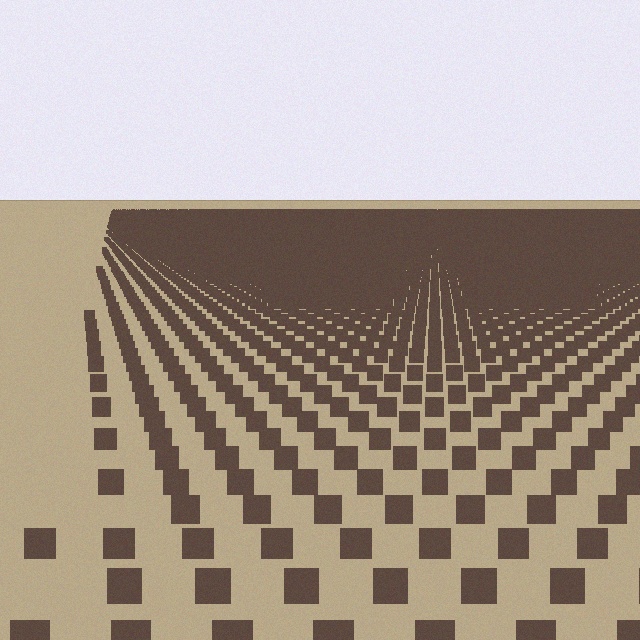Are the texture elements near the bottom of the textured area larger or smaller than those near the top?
Larger. Near the bottom, elements are closer to the viewer and appear at a bigger on-screen size.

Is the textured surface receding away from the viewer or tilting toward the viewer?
The surface is receding away from the viewer. Texture elements get smaller and denser toward the top.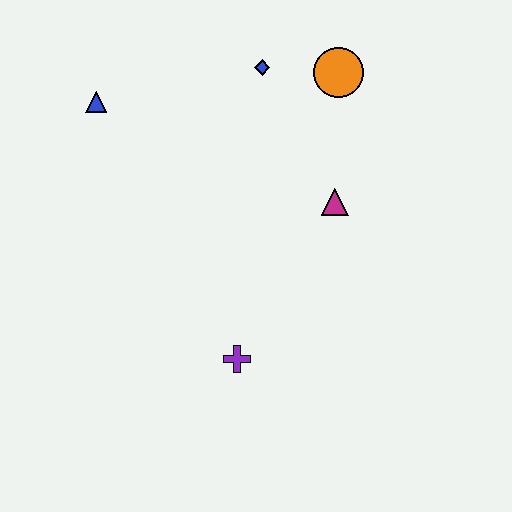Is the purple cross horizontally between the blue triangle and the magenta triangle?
Yes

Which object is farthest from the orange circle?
The purple cross is farthest from the orange circle.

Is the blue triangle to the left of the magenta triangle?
Yes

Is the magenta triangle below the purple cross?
No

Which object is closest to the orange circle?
The blue diamond is closest to the orange circle.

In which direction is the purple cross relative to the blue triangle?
The purple cross is below the blue triangle.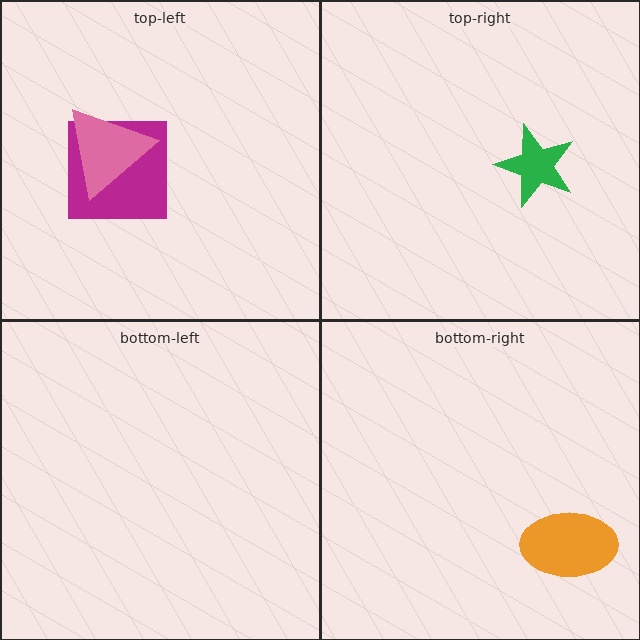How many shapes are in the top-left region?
2.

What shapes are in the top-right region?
The green star.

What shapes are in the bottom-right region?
The orange ellipse.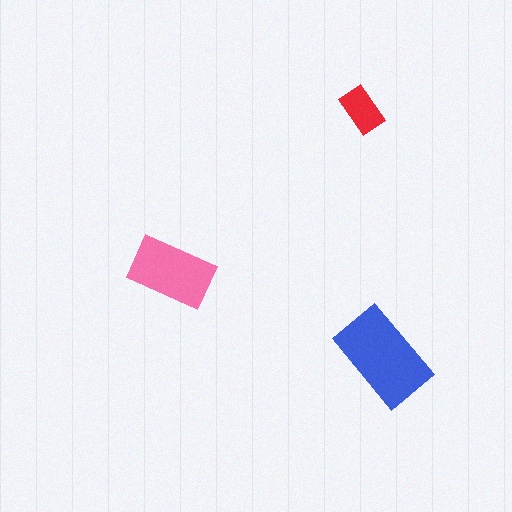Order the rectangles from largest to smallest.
the blue one, the pink one, the red one.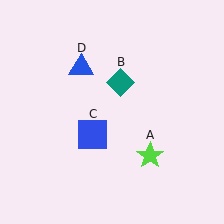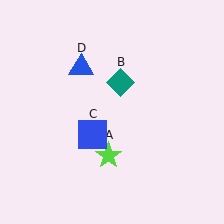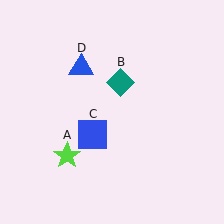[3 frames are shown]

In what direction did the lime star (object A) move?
The lime star (object A) moved left.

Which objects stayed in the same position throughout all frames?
Teal diamond (object B) and blue square (object C) and blue triangle (object D) remained stationary.